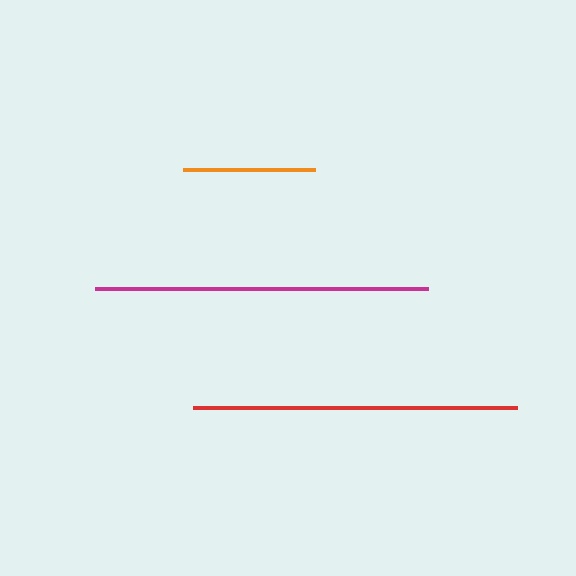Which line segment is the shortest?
The orange line is the shortest at approximately 132 pixels.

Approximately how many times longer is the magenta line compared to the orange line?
The magenta line is approximately 2.5 times the length of the orange line.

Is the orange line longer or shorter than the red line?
The red line is longer than the orange line.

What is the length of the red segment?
The red segment is approximately 324 pixels long.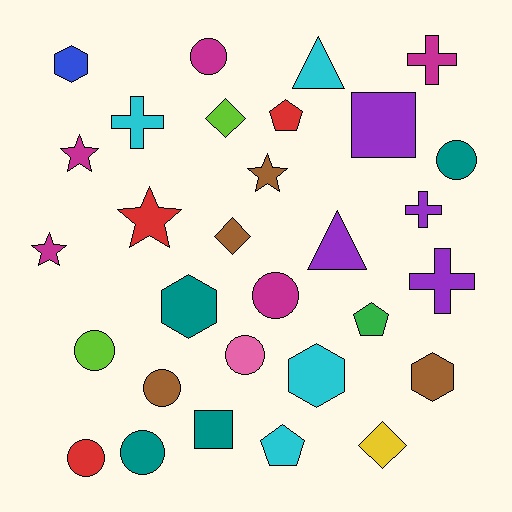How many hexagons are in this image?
There are 4 hexagons.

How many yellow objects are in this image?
There is 1 yellow object.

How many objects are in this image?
There are 30 objects.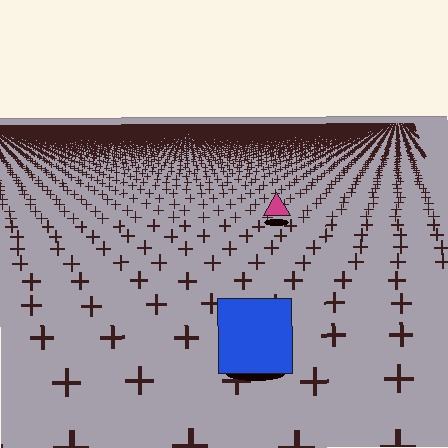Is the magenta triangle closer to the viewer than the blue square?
No. The blue square is closer — you can tell from the texture gradient: the ground texture is coarser near it.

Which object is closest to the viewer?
The blue square is closest. The texture marks near it are larger and more spread out.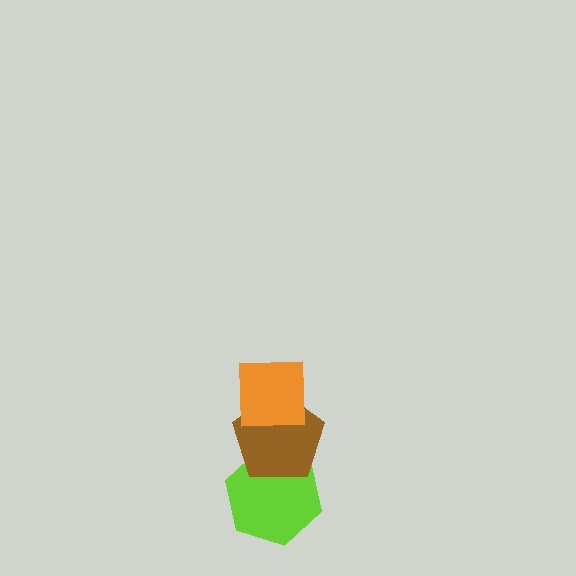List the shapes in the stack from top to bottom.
From top to bottom: the orange square, the brown pentagon, the lime hexagon.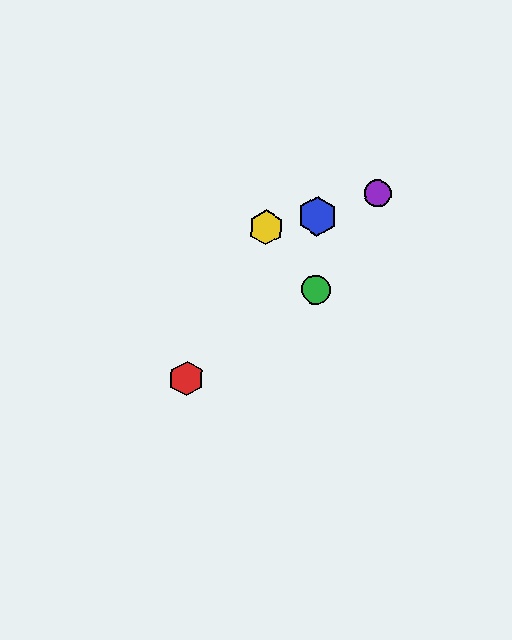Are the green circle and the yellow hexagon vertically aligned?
No, the green circle is at x≈315 and the yellow hexagon is at x≈266.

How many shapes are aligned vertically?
2 shapes (the blue hexagon, the green circle) are aligned vertically.